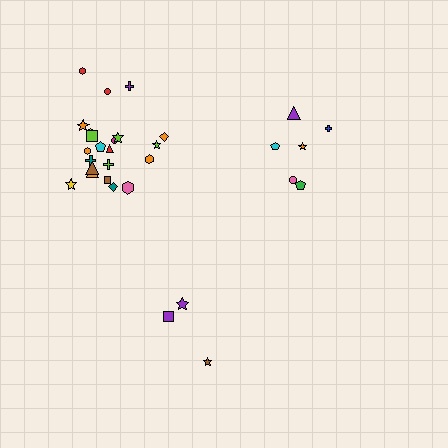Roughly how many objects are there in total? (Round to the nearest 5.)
Roughly 30 objects in total.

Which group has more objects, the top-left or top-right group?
The top-left group.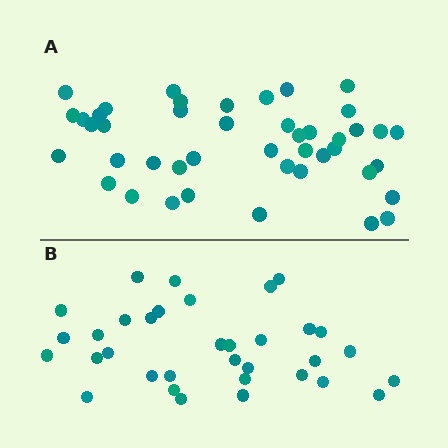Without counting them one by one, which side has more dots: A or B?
Region A (the top region) has more dots.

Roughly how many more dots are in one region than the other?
Region A has roughly 10 or so more dots than region B.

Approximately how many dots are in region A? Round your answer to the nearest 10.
About 40 dots. (The exact count is 44, which rounds to 40.)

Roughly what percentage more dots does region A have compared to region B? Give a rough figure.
About 30% more.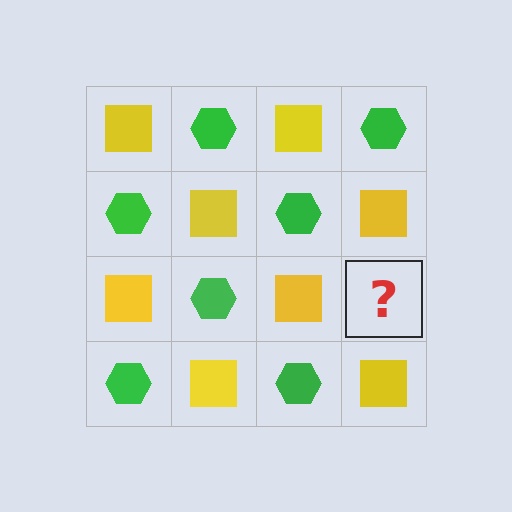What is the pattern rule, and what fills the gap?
The rule is that it alternates yellow square and green hexagon in a checkerboard pattern. The gap should be filled with a green hexagon.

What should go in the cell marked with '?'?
The missing cell should contain a green hexagon.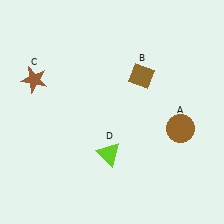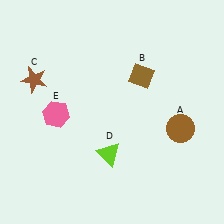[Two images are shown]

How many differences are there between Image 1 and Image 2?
There is 1 difference between the two images.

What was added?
A pink hexagon (E) was added in Image 2.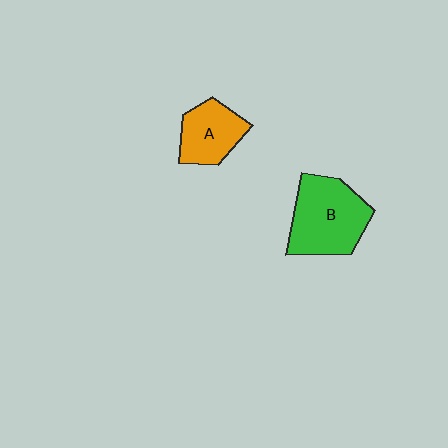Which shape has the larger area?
Shape B (green).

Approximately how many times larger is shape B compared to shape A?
Approximately 1.6 times.